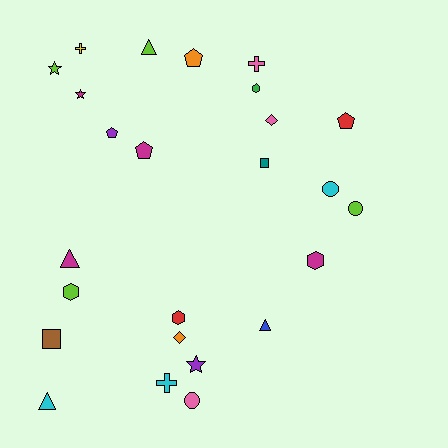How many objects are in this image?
There are 25 objects.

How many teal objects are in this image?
There is 1 teal object.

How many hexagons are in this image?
There are 4 hexagons.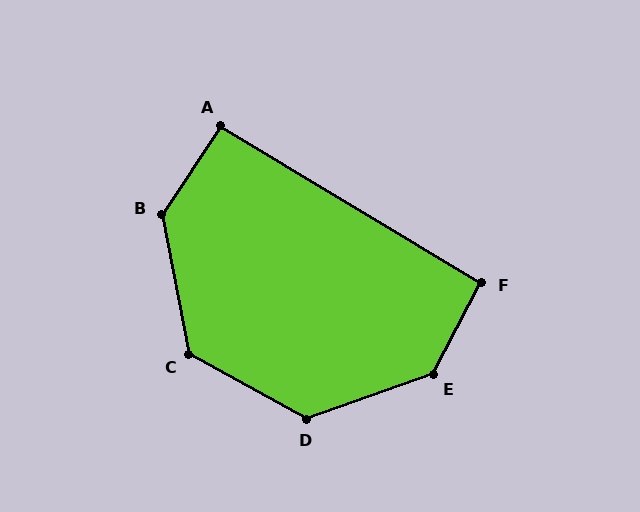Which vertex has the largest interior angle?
E, at approximately 137 degrees.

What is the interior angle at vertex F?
Approximately 93 degrees (approximately right).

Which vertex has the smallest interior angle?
A, at approximately 93 degrees.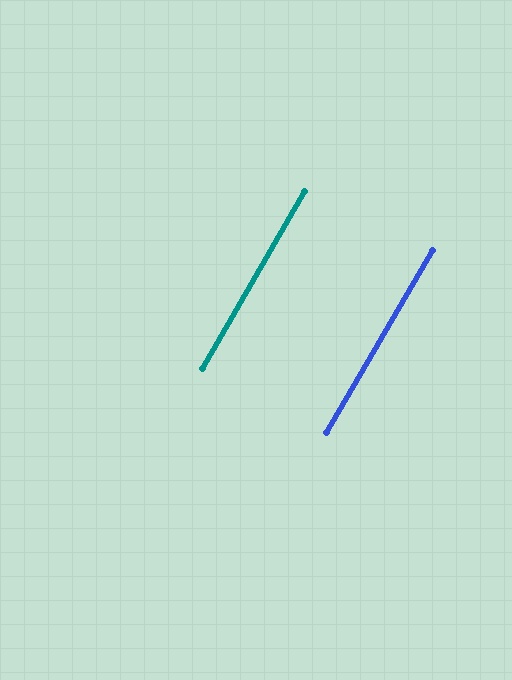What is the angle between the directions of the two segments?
Approximately 1 degree.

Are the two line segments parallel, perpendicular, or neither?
Parallel — their directions differ by only 0.6°.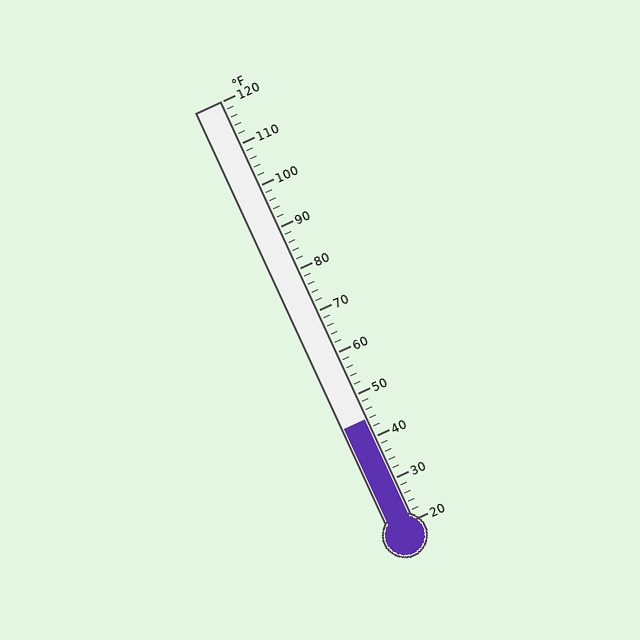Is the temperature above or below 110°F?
The temperature is below 110°F.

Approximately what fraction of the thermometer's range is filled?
The thermometer is filled to approximately 25% of its range.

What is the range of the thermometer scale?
The thermometer scale ranges from 20°F to 120°F.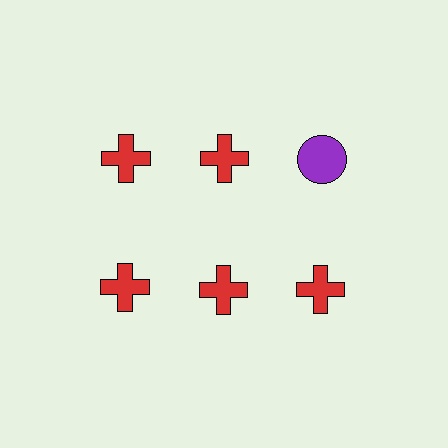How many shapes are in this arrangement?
There are 6 shapes arranged in a grid pattern.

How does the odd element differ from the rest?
It differs in both color (purple instead of red) and shape (circle instead of cross).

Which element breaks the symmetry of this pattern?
The purple circle in the top row, center column breaks the symmetry. All other shapes are red crosses.